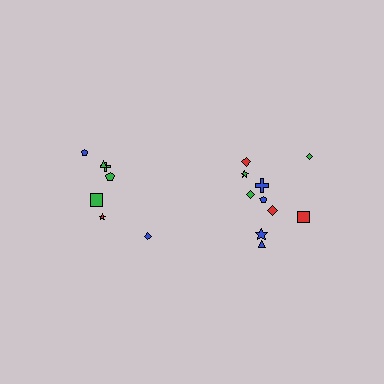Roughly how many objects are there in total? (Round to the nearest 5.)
Roughly 15 objects in total.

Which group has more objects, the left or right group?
The right group.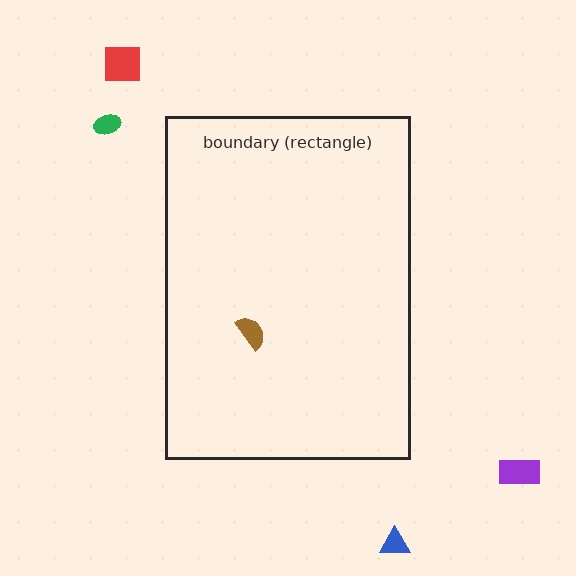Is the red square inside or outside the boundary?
Outside.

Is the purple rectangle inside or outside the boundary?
Outside.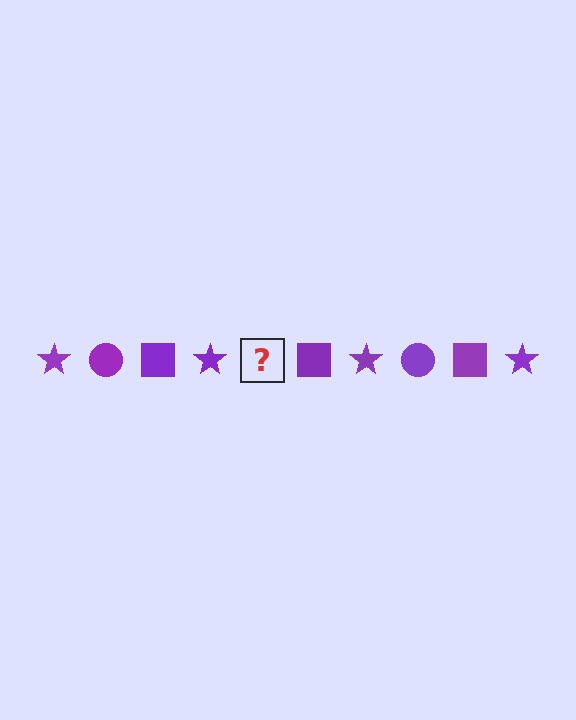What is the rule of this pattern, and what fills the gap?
The rule is that the pattern cycles through star, circle, square shapes in purple. The gap should be filled with a purple circle.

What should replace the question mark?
The question mark should be replaced with a purple circle.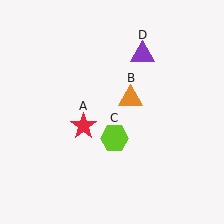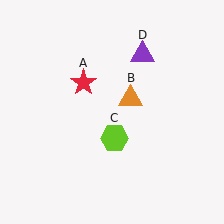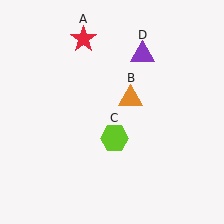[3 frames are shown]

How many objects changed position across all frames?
1 object changed position: red star (object A).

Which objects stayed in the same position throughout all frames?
Orange triangle (object B) and lime hexagon (object C) and purple triangle (object D) remained stationary.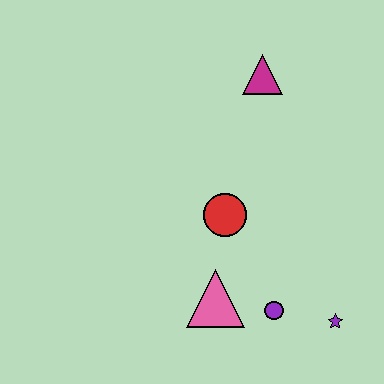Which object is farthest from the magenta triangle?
The purple star is farthest from the magenta triangle.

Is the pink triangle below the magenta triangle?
Yes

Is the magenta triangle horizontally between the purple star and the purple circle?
No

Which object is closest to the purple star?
The purple circle is closest to the purple star.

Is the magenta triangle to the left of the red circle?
No